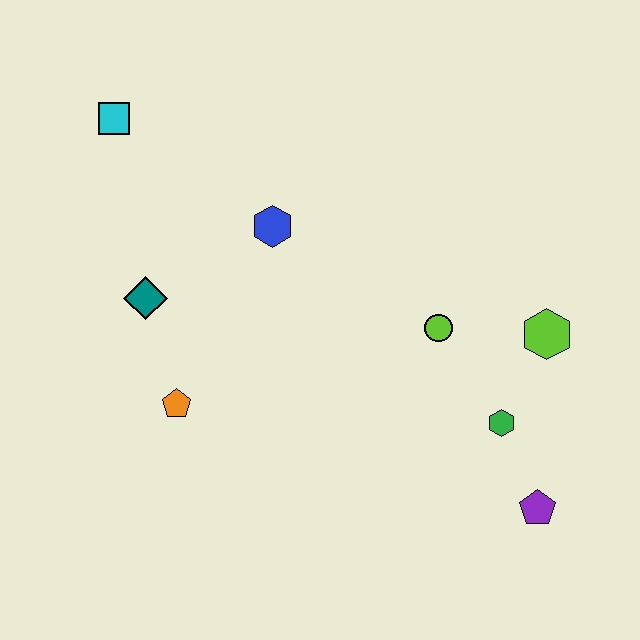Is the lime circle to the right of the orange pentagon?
Yes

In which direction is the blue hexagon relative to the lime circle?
The blue hexagon is to the left of the lime circle.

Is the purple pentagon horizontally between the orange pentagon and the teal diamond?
No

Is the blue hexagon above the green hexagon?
Yes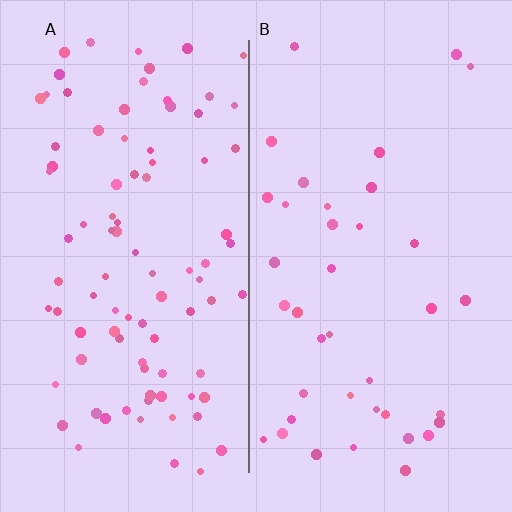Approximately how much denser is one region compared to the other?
Approximately 2.4× — region A over region B.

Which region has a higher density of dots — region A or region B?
A (the left).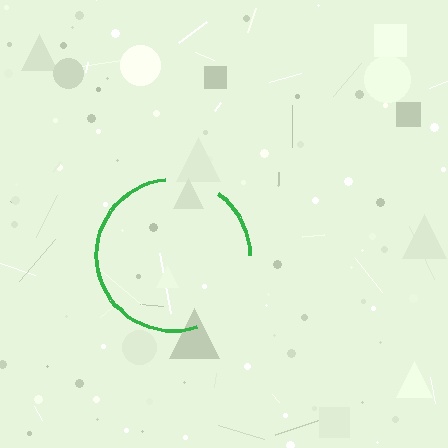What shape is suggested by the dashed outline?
The dashed outline suggests a circle.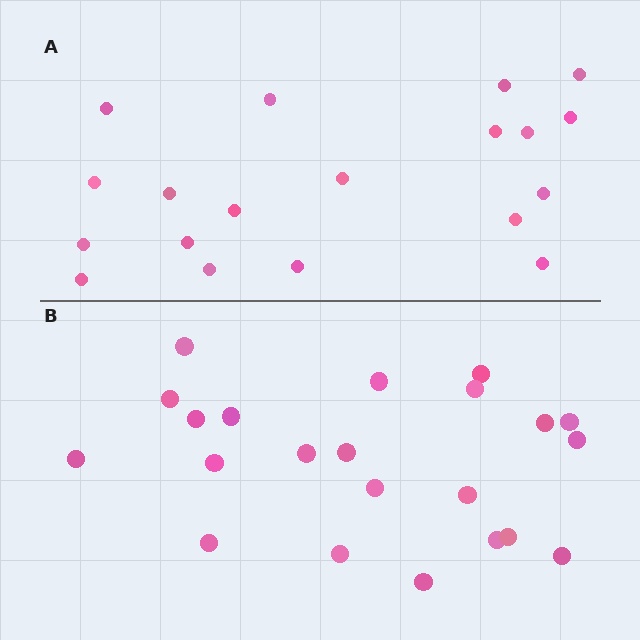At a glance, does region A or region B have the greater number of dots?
Region B (the bottom region) has more dots.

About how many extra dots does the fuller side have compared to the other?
Region B has just a few more — roughly 2 or 3 more dots than region A.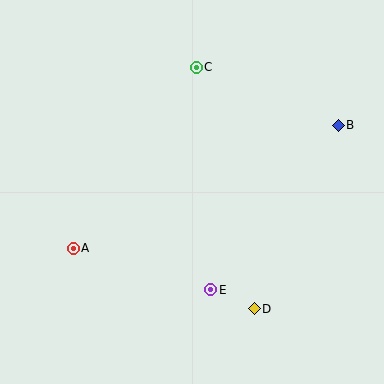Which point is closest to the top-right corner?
Point B is closest to the top-right corner.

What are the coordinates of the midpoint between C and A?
The midpoint between C and A is at (135, 158).